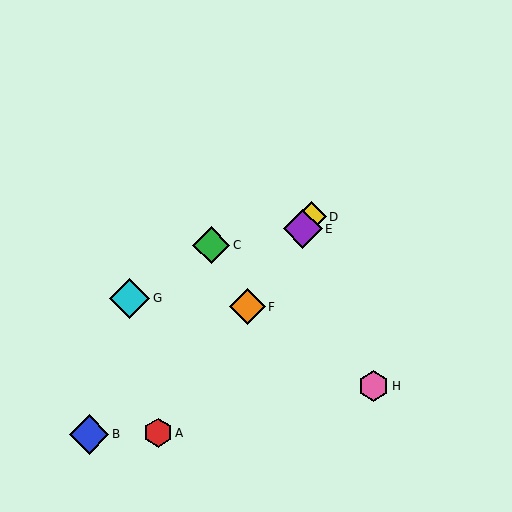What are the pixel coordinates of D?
Object D is at (311, 217).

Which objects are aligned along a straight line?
Objects A, D, E, F are aligned along a straight line.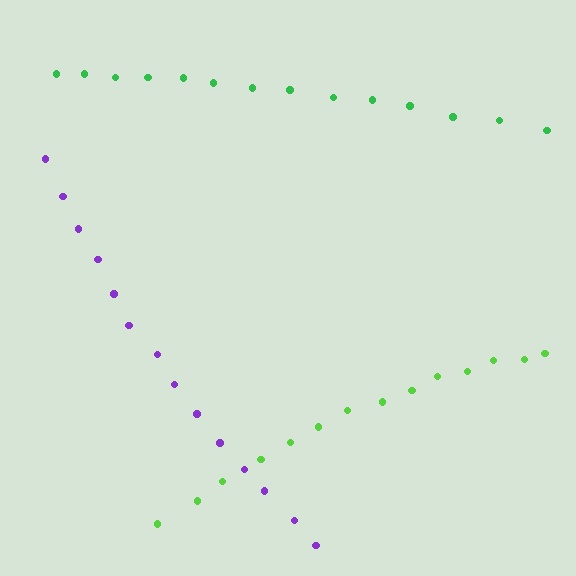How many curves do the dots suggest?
There are 3 distinct paths.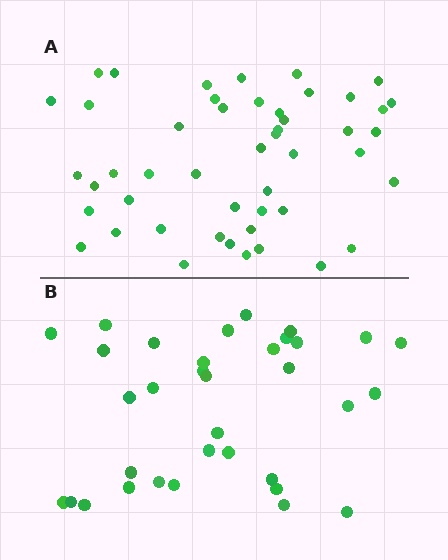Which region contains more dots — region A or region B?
Region A (the top region) has more dots.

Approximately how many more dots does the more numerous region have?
Region A has approximately 15 more dots than region B.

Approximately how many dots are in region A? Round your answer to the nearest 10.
About 50 dots. (The exact count is 48, which rounds to 50.)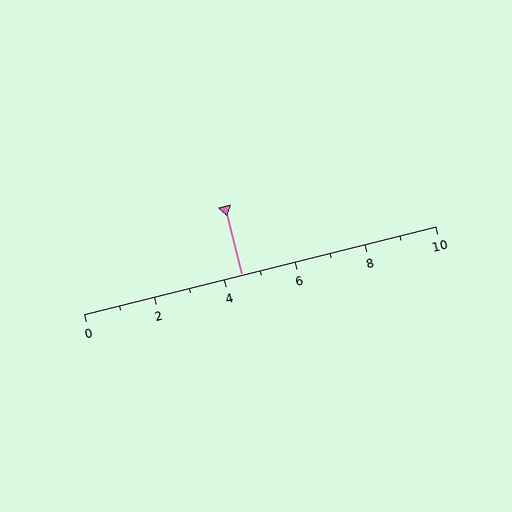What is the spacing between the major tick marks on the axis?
The major ticks are spaced 2 apart.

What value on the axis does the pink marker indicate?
The marker indicates approximately 4.5.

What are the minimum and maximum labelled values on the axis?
The axis runs from 0 to 10.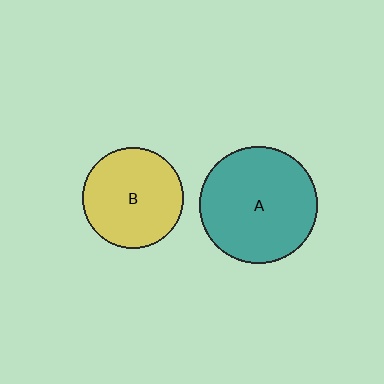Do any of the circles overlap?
No, none of the circles overlap.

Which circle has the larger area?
Circle A (teal).